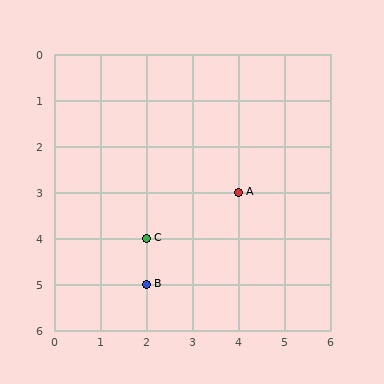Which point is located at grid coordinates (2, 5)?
Point B is at (2, 5).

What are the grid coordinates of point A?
Point A is at grid coordinates (4, 3).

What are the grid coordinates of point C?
Point C is at grid coordinates (2, 4).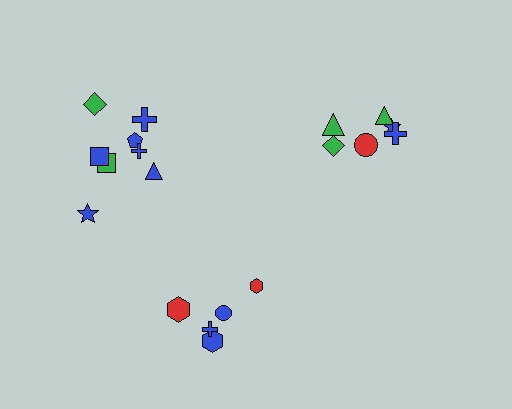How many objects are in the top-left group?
There are 8 objects.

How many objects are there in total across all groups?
There are 19 objects.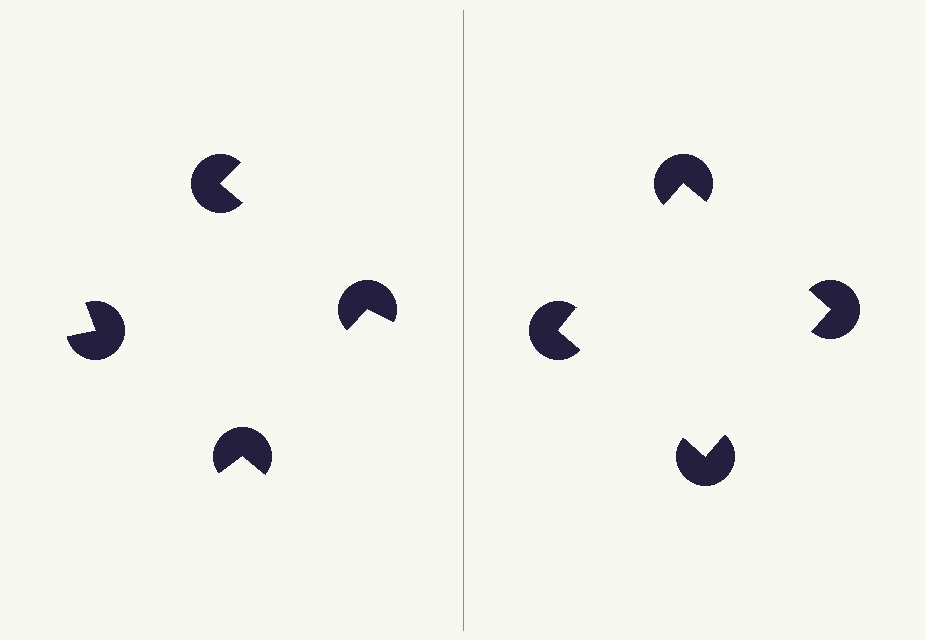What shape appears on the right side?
An illusory square.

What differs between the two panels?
The pac-man discs are positioned identically on both sides; only the wedge orientations differ. On the right they align to a square; on the left they are misaligned.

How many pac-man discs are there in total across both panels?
8 — 4 on each side.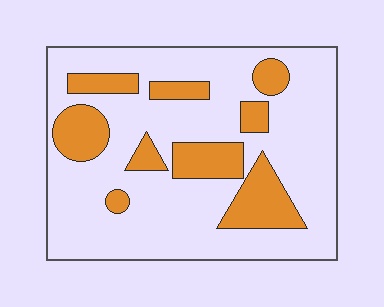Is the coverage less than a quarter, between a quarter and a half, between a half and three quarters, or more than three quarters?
Less than a quarter.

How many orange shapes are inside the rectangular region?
9.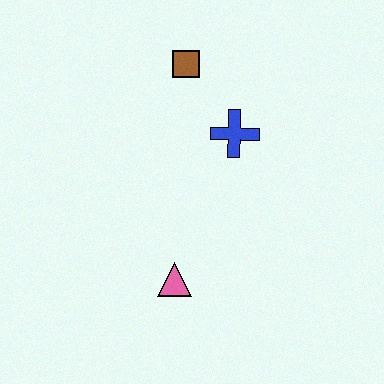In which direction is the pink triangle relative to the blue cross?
The pink triangle is below the blue cross.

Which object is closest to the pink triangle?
The blue cross is closest to the pink triangle.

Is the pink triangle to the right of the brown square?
No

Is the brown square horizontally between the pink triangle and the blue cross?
Yes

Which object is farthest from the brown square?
The pink triangle is farthest from the brown square.